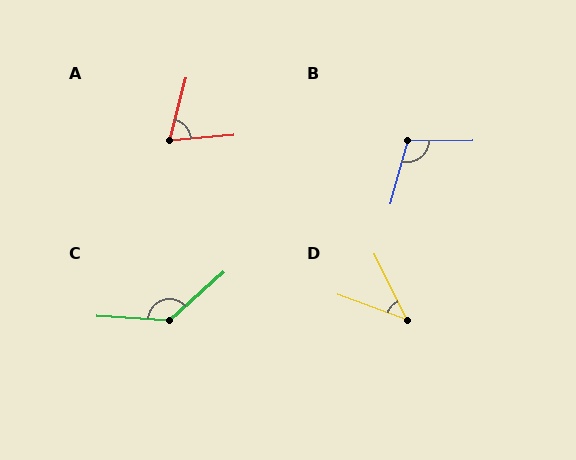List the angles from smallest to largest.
D (44°), A (70°), B (106°), C (135°).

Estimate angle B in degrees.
Approximately 106 degrees.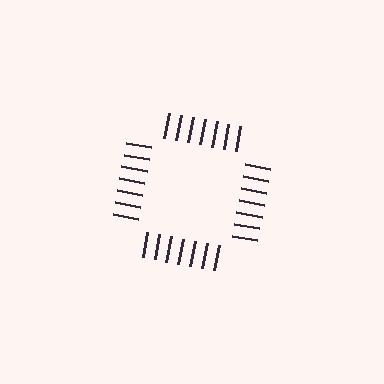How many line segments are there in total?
28 — 7 along each of the 4 edges.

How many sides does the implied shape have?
4 sides — the line-ends trace a square.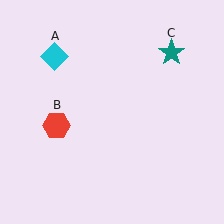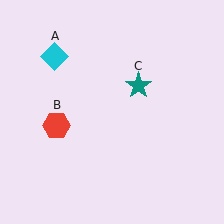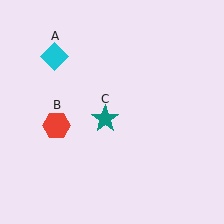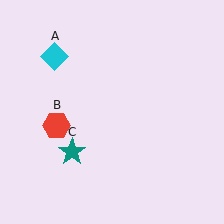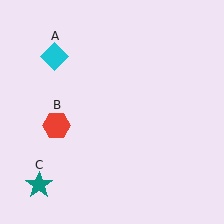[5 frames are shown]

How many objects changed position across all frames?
1 object changed position: teal star (object C).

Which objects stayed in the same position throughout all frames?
Cyan diamond (object A) and red hexagon (object B) remained stationary.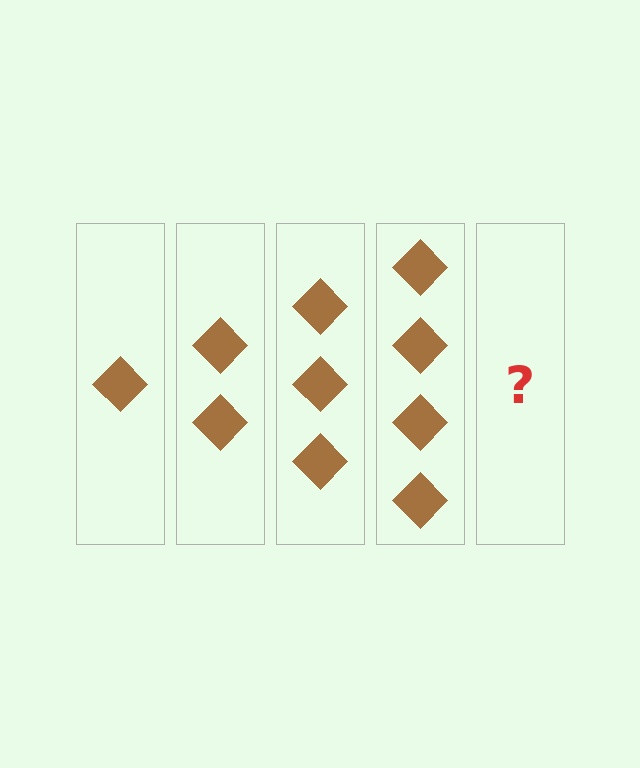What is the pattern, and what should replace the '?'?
The pattern is that each step adds one more diamond. The '?' should be 5 diamonds.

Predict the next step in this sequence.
The next step is 5 diamonds.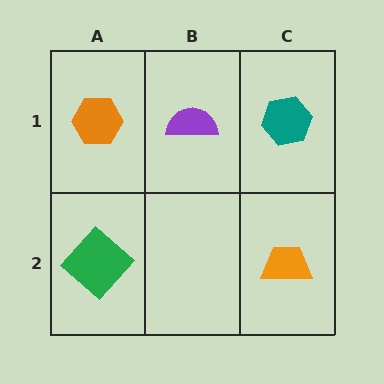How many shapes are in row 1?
3 shapes.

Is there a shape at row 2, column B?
No, that cell is empty.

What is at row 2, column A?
A green diamond.